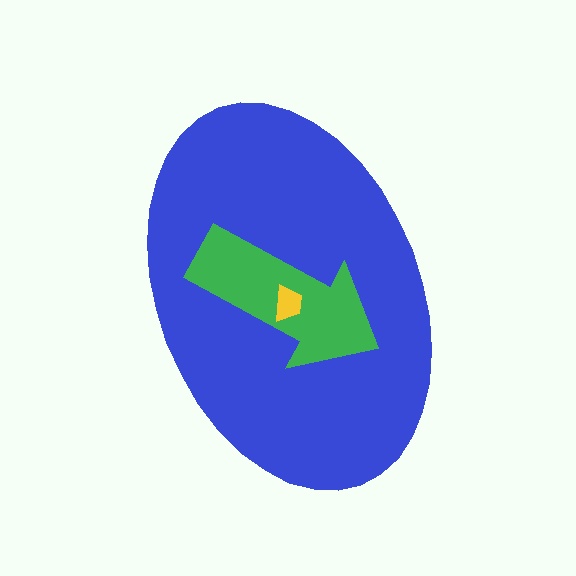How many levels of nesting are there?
3.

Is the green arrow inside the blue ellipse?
Yes.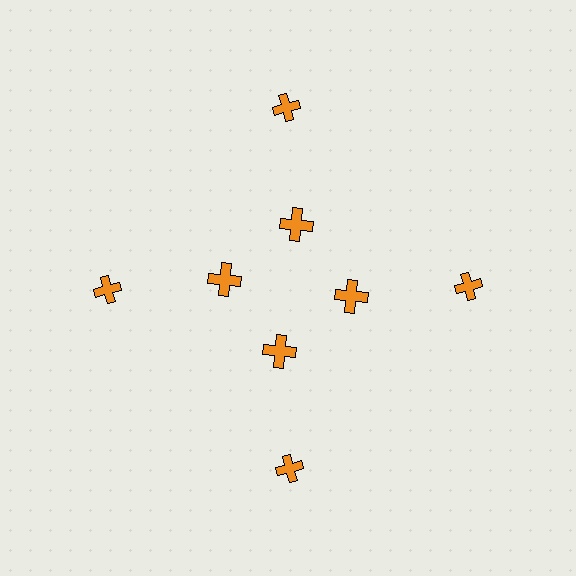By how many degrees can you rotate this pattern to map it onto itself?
The pattern maps onto itself every 90 degrees of rotation.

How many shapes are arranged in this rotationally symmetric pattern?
There are 8 shapes, arranged in 4 groups of 2.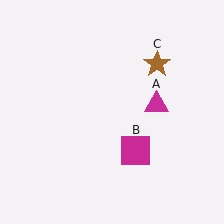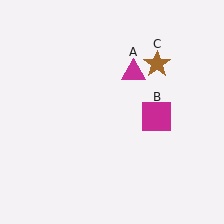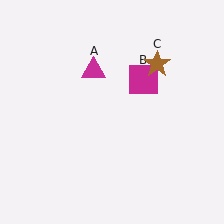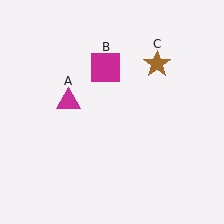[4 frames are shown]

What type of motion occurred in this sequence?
The magenta triangle (object A), magenta square (object B) rotated counterclockwise around the center of the scene.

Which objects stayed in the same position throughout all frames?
Brown star (object C) remained stationary.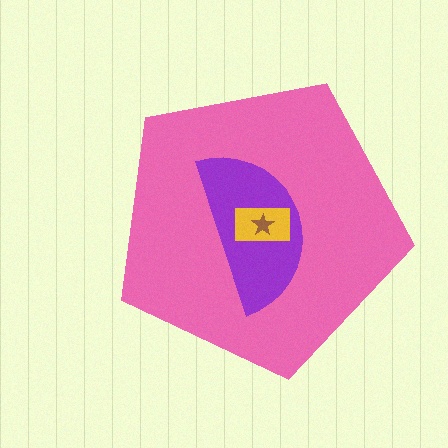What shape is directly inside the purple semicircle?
The yellow rectangle.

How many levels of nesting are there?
4.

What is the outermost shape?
The pink pentagon.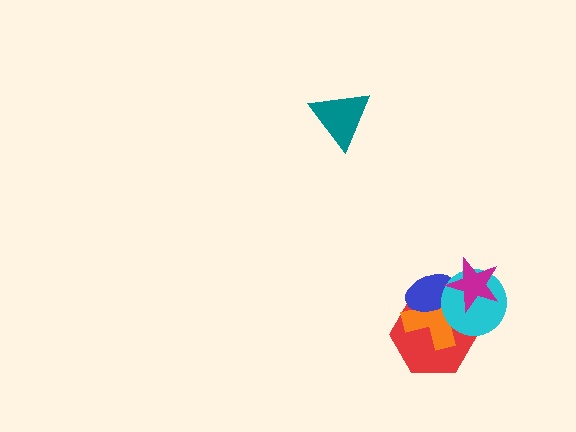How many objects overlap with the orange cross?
4 objects overlap with the orange cross.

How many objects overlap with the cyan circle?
4 objects overlap with the cyan circle.